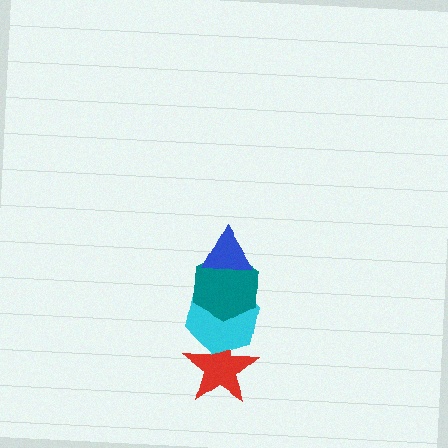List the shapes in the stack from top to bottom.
From top to bottom: the blue triangle, the teal hexagon, the cyan hexagon, the red star.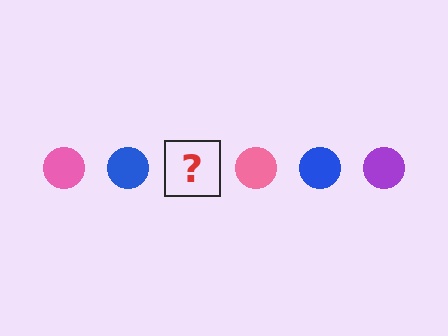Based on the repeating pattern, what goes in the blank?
The blank should be a purple circle.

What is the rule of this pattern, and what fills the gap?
The rule is that the pattern cycles through pink, blue, purple circles. The gap should be filled with a purple circle.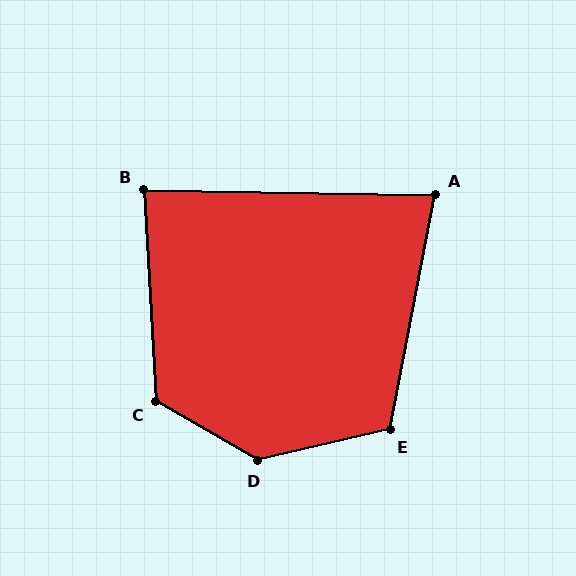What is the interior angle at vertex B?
Approximately 86 degrees (approximately right).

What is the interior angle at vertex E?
Approximately 114 degrees (obtuse).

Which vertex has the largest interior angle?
D, at approximately 137 degrees.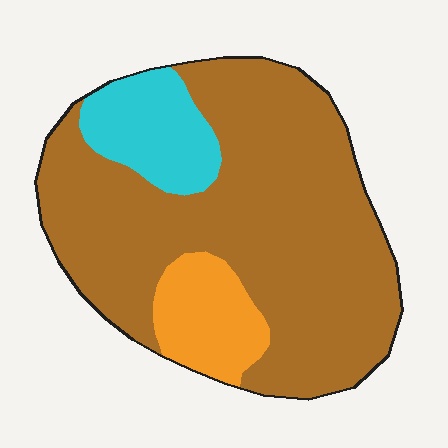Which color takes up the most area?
Brown, at roughly 75%.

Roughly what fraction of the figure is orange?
Orange takes up about one eighth (1/8) of the figure.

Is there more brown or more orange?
Brown.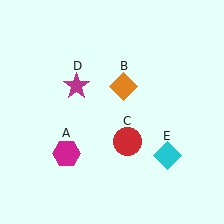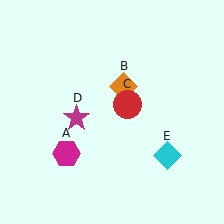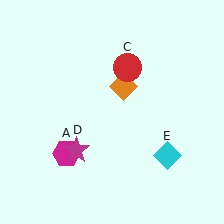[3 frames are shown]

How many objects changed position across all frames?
2 objects changed position: red circle (object C), magenta star (object D).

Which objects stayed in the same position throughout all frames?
Magenta hexagon (object A) and orange diamond (object B) and cyan diamond (object E) remained stationary.